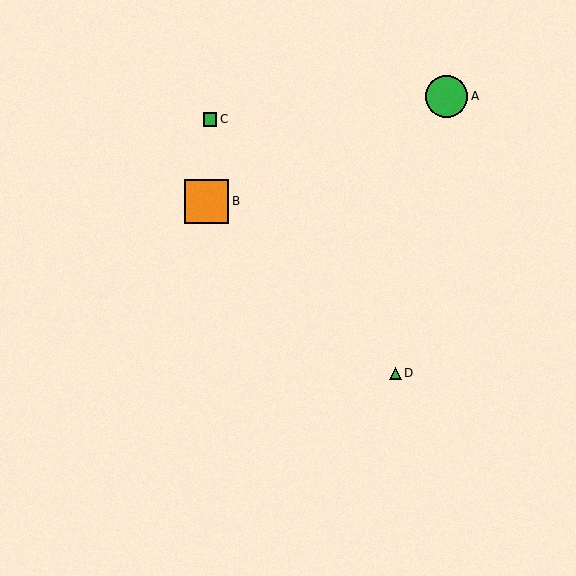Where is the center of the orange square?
The center of the orange square is at (207, 201).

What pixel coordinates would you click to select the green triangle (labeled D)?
Click at (395, 373) to select the green triangle D.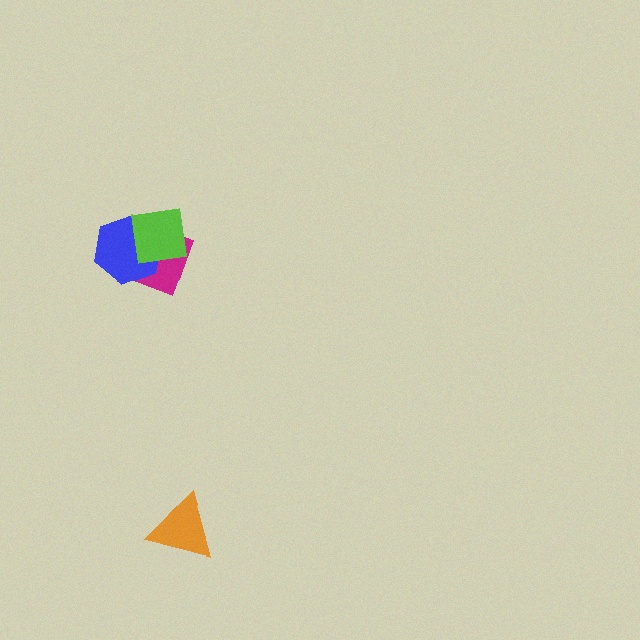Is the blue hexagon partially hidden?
Yes, it is partially covered by another shape.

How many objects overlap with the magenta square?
2 objects overlap with the magenta square.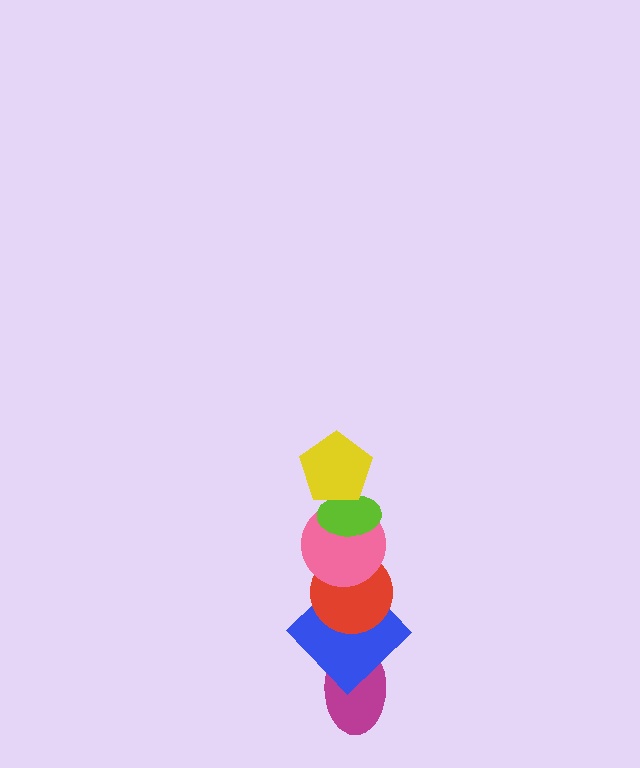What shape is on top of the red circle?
The pink circle is on top of the red circle.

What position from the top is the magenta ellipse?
The magenta ellipse is 6th from the top.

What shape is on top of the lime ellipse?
The yellow pentagon is on top of the lime ellipse.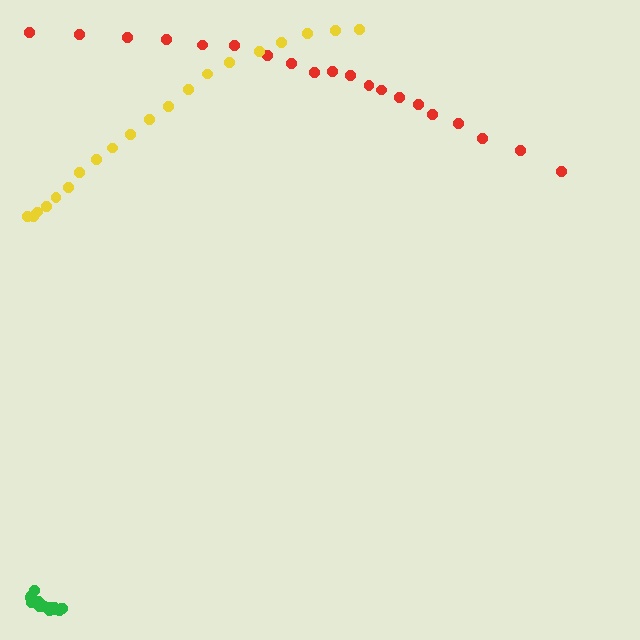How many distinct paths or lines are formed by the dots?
There are 3 distinct paths.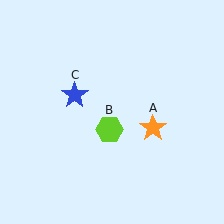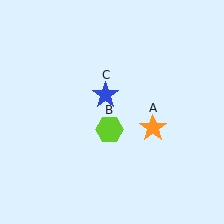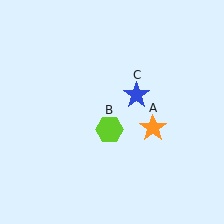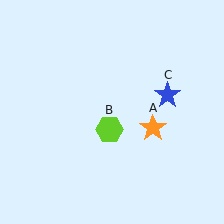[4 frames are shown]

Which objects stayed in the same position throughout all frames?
Orange star (object A) and lime hexagon (object B) remained stationary.